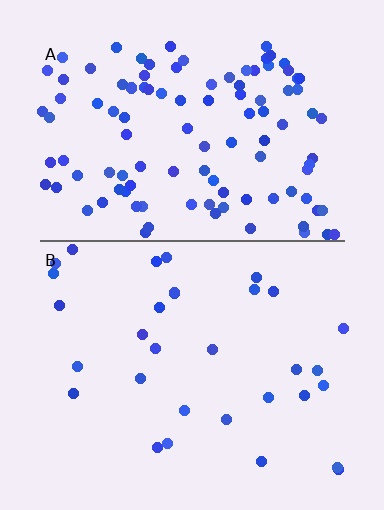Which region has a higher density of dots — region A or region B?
A (the top).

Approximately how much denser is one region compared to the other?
Approximately 3.4× — region A over region B.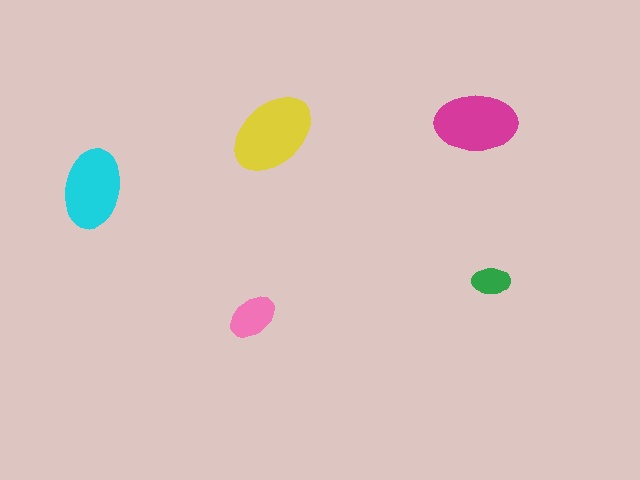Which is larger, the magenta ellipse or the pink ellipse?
The magenta one.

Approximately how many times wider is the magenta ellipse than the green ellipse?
About 2 times wider.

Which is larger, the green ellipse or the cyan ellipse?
The cyan one.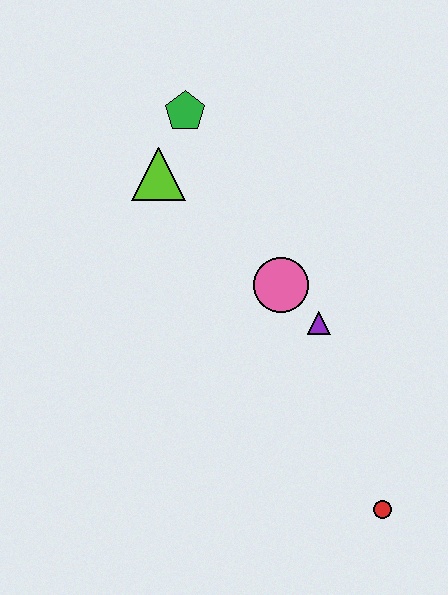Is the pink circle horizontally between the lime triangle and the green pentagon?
No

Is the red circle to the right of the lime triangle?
Yes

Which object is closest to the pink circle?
The purple triangle is closest to the pink circle.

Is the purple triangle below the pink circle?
Yes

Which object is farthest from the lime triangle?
The red circle is farthest from the lime triangle.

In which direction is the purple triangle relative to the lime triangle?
The purple triangle is to the right of the lime triangle.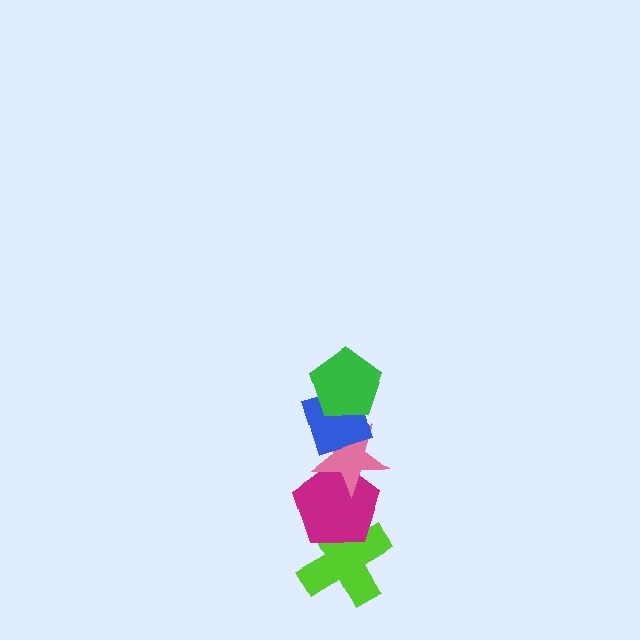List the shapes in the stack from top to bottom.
From top to bottom: the green pentagon, the blue diamond, the pink star, the magenta pentagon, the lime cross.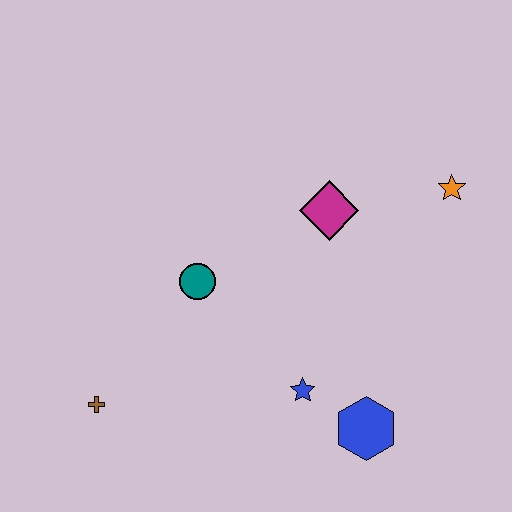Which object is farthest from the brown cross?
The orange star is farthest from the brown cross.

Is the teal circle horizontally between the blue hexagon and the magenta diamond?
No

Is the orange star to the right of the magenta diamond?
Yes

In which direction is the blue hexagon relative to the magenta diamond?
The blue hexagon is below the magenta diamond.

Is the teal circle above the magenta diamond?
No